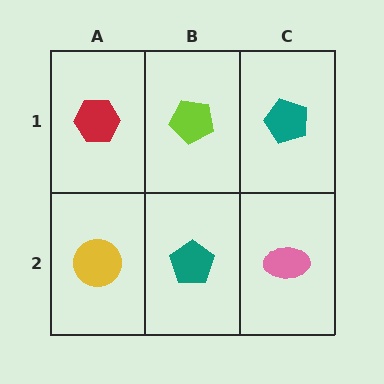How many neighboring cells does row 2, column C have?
2.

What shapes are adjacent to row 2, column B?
A lime pentagon (row 1, column B), a yellow circle (row 2, column A), a pink ellipse (row 2, column C).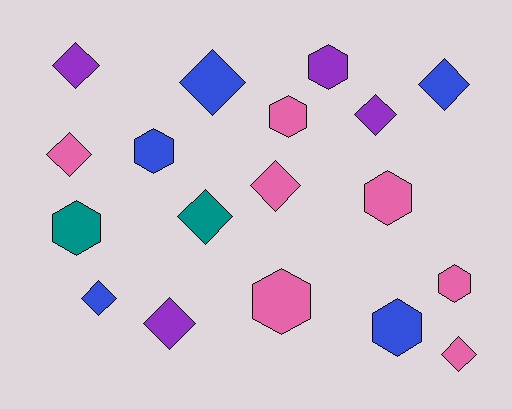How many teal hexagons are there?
There is 1 teal hexagon.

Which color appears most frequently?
Pink, with 7 objects.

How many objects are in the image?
There are 18 objects.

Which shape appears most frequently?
Diamond, with 10 objects.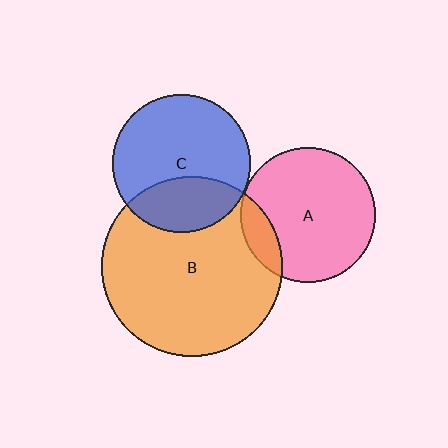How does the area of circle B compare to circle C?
Approximately 1.7 times.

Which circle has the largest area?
Circle B (orange).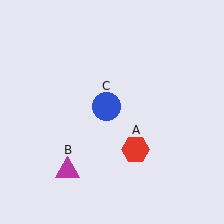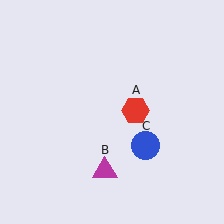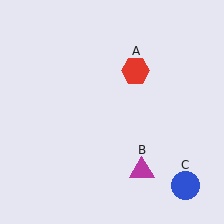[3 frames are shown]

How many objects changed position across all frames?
3 objects changed position: red hexagon (object A), magenta triangle (object B), blue circle (object C).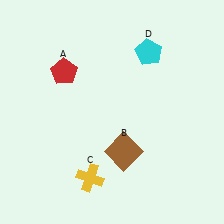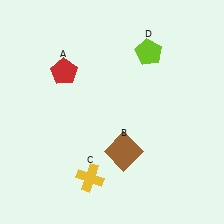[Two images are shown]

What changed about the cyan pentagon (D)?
In Image 1, D is cyan. In Image 2, it changed to lime.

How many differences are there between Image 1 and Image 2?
There is 1 difference between the two images.